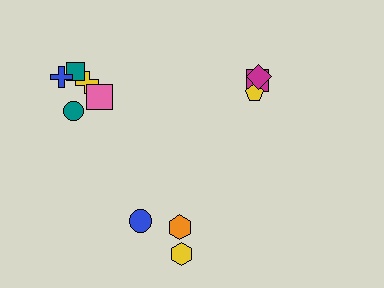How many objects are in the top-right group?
There are 3 objects.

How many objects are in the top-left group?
There are 5 objects.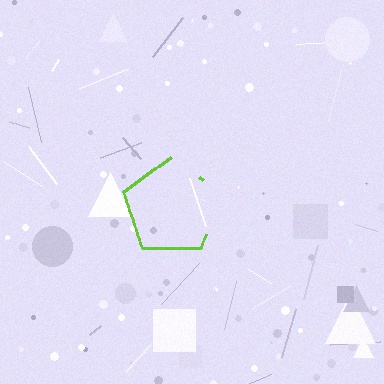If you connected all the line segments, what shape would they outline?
They would outline a pentagon.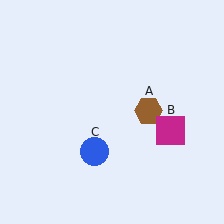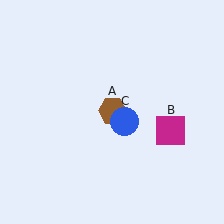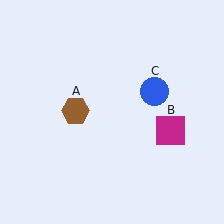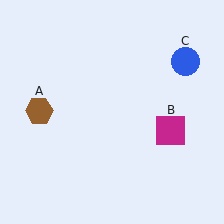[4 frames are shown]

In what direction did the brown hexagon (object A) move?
The brown hexagon (object A) moved left.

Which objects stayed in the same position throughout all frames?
Magenta square (object B) remained stationary.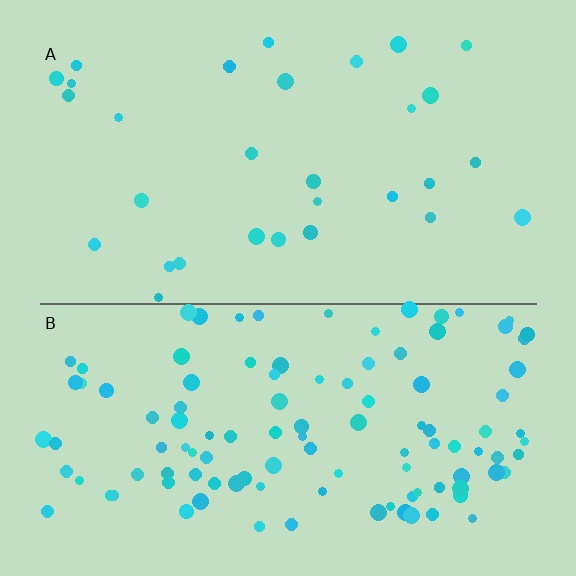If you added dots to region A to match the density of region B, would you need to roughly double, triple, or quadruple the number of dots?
Approximately quadruple.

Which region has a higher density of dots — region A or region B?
B (the bottom).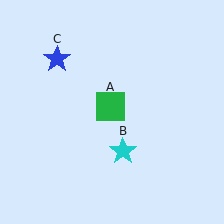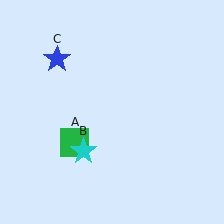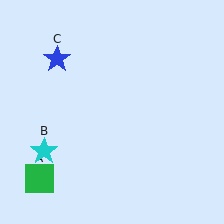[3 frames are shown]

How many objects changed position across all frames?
2 objects changed position: green square (object A), cyan star (object B).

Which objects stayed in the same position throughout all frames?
Blue star (object C) remained stationary.